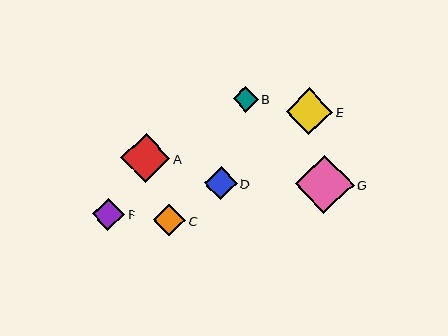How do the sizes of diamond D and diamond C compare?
Diamond D and diamond C are approximately the same size.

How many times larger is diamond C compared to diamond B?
Diamond C is approximately 1.3 times the size of diamond B.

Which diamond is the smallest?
Diamond B is the smallest with a size of approximately 25 pixels.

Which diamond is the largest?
Diamond G is the largest with a size of approximately 58 pixels.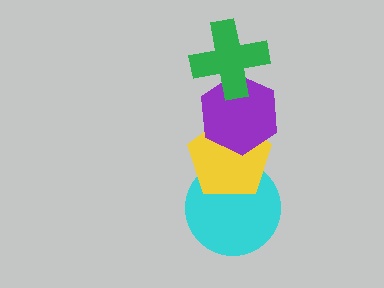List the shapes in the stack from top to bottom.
From top to bottom: the green cross, the purple hexagon, the yellow pentagon, the cyan circle.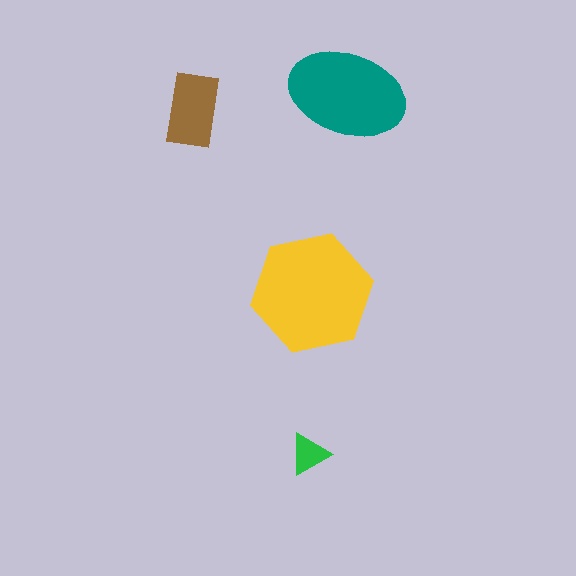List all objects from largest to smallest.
The yellow hexagon, the teal ellipse, the brown rectangle, the green triangle.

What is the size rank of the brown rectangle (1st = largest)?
3rd.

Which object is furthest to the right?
The teal ellipse is rightmost.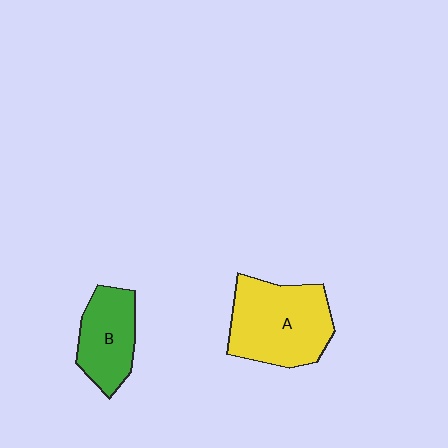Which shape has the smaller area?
Shape B (green).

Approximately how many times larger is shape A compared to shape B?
Approximately 1.5 times.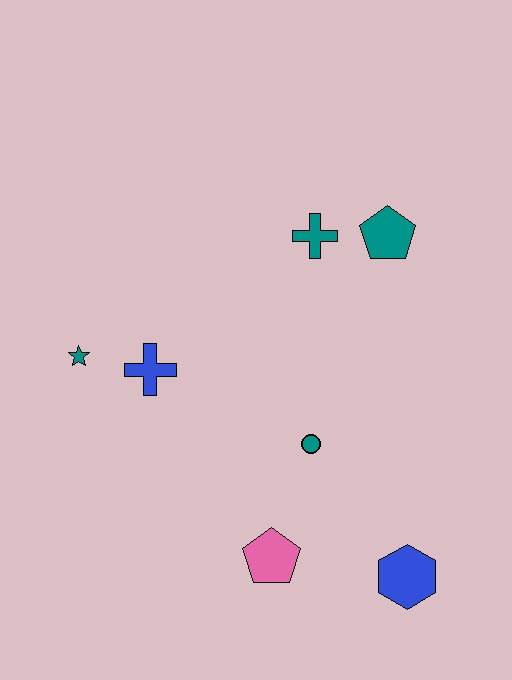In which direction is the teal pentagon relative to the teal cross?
The teal pentagon is to the right of the teal cross.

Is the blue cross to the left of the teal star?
No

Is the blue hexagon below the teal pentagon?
Yes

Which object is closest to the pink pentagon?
The teal circle is closest to the pink pentagon.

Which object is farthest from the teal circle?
The teal star is farthest from the teal circle.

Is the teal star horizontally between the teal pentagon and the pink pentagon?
No